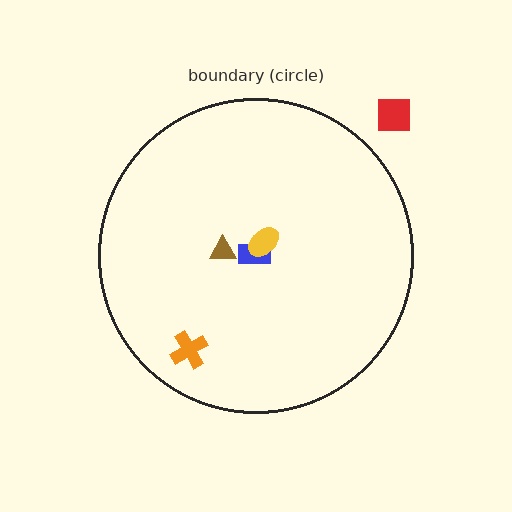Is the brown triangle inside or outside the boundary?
Inside.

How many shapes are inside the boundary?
4 inside, 1 outside.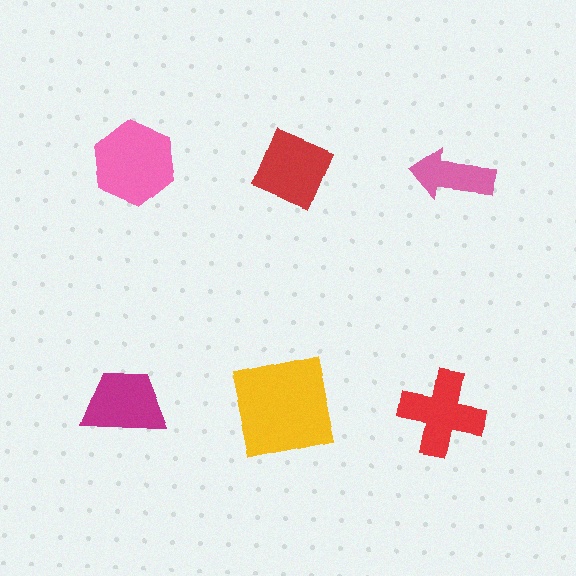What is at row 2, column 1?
A magenta trapezoid.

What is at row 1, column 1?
A pink hexagon.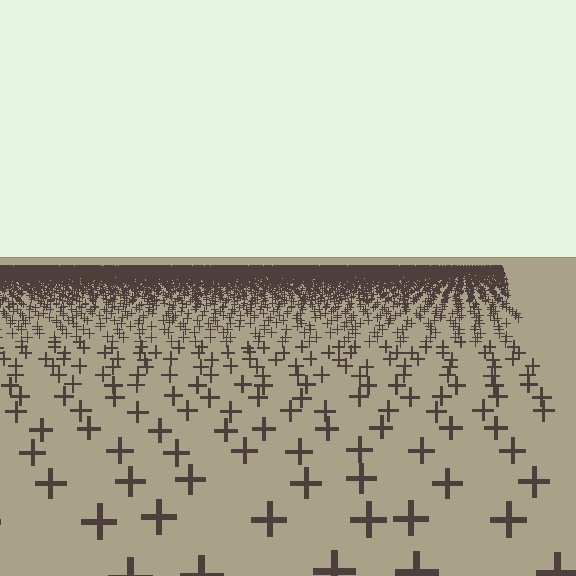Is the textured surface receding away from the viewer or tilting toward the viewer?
The surface is receding away from the viewer. Texture elements get smaller and denser toward the top.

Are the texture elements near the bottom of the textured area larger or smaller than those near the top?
Larger. Near the bottom, elements are closer to the viewer and appear at a bigger on-screen size.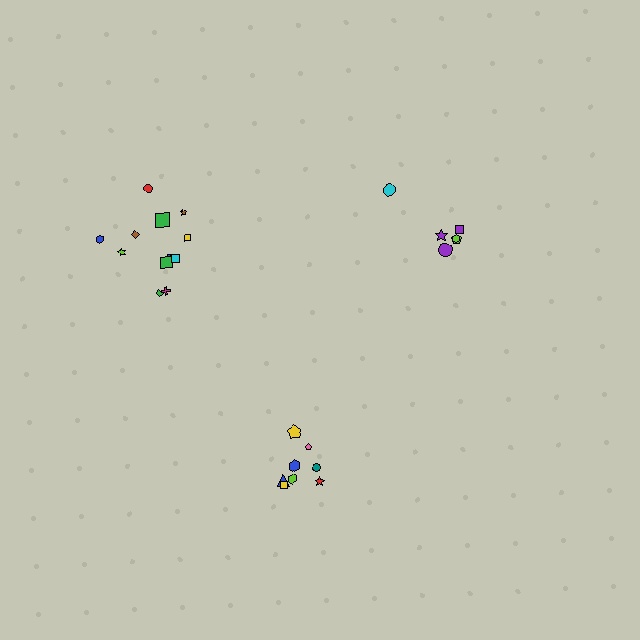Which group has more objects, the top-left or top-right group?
The top-left group.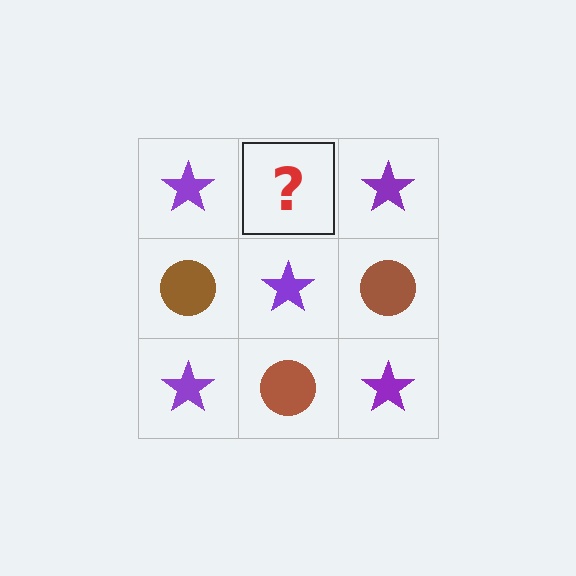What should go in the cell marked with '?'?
The missing cell should contain a brown circle.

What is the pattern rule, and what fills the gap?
The rule is that it alternates purple star and brown circle in a checkerboard pattern. The gap should be filled with a brown circle.